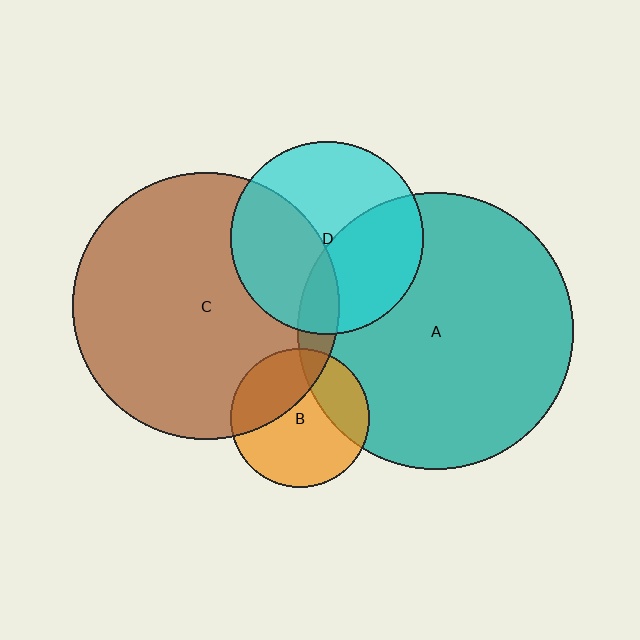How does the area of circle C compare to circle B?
Approximately 3.7 times.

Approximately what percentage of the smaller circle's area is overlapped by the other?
Approximately 5%.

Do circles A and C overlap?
Yes.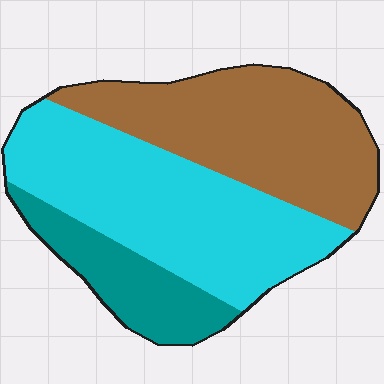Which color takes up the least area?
Teal, at roughly 15%.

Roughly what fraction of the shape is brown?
Brown takes up about three eighths (3/8) of the shape.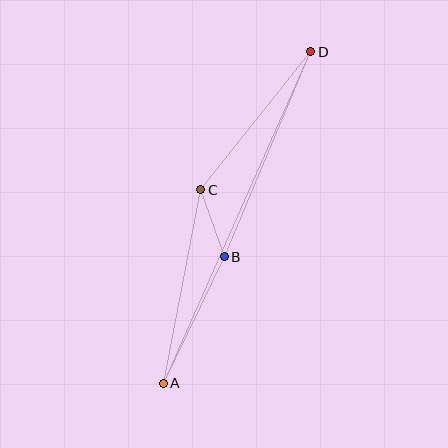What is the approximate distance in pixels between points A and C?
The distance between A and C is approximately 197 pixels.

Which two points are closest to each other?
Points B and C are closest to each other.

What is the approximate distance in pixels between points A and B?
The distance between A and B is approximately 140 pixels.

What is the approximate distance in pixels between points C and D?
The distance between C and D is approximately 177 pixels.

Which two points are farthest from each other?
Points A and D are farthest from each other.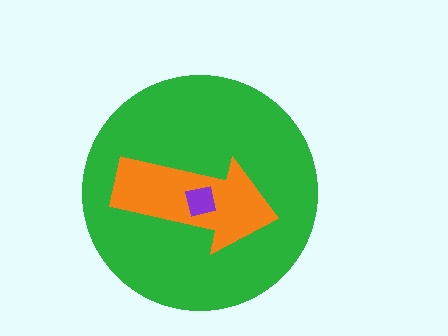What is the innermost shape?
The purple square.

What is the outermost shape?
The green circle.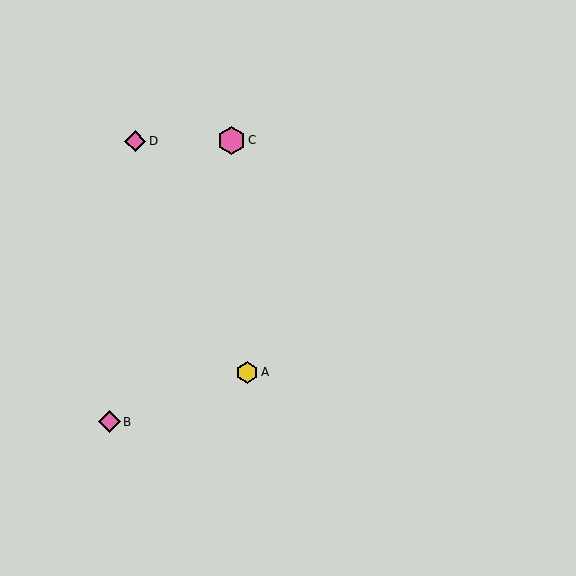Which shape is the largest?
The pink hexagon (labeled C) is the largest.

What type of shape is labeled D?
Shape D is a pink diamond.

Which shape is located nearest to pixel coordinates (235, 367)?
The yellow hexagon (labeled A) at (247, 373) is nearest to that location.